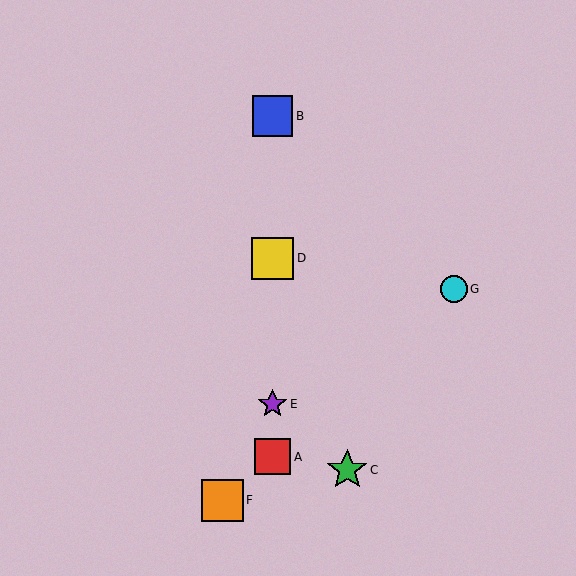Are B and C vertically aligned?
No, B is at x≈272 and C is at x≈347.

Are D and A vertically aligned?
Yes, both are at x≈272.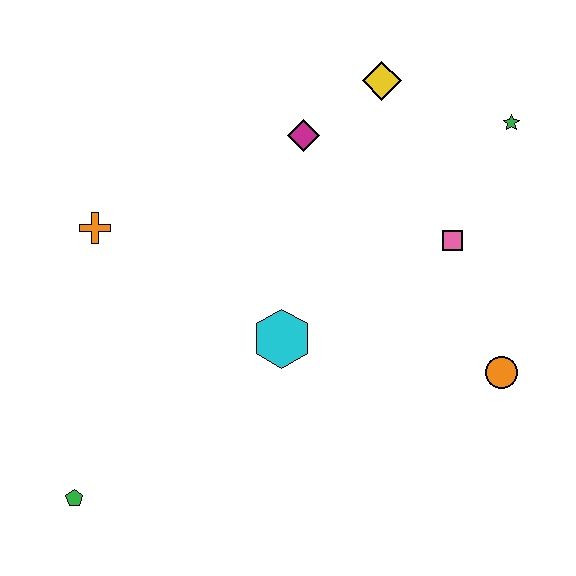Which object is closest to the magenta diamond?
The yellow diamond is closest to the magenta diamond.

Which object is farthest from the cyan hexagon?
The green star is farthest from the cyan hexagon.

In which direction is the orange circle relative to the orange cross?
The orange circle is to the right of the orange cross.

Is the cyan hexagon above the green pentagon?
Yes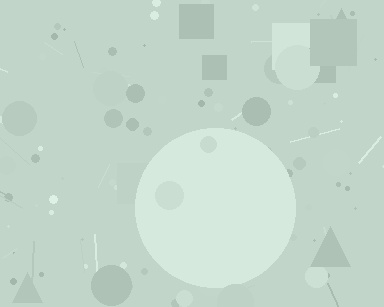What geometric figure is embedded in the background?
A circle is embedded in the background.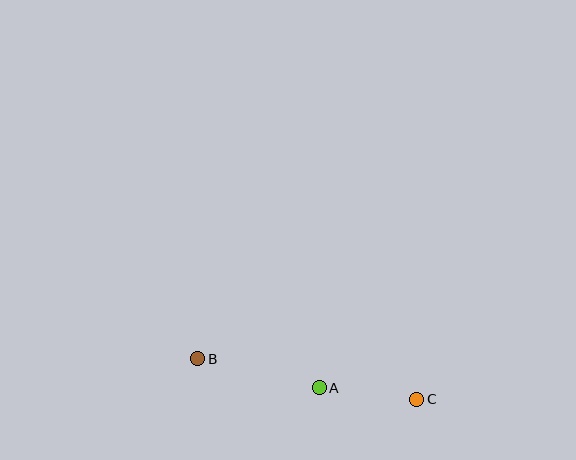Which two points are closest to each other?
Points A and C are closest to each other.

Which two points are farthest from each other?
Points B and C are farthest from each other.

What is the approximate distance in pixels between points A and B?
The distance between A and B is approximately 125 pixels.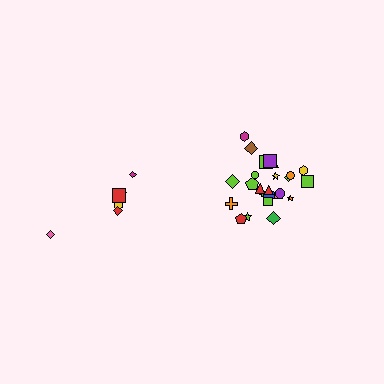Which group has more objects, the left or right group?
The right group.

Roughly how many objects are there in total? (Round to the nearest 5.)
Roughly 30 objects in total.